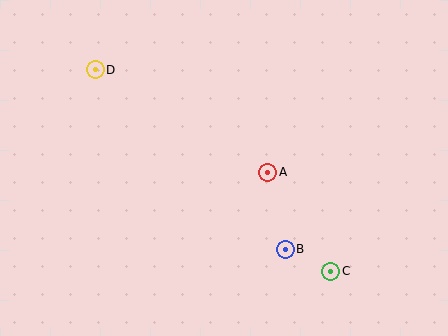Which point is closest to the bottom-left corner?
Point D is closest to the bottom-left corner.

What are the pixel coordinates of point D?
Point D is at (95, 70).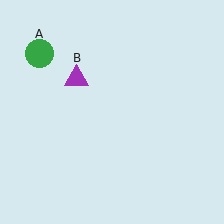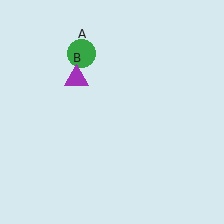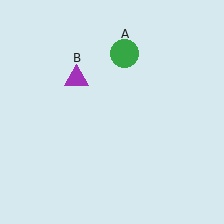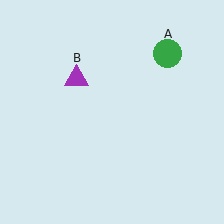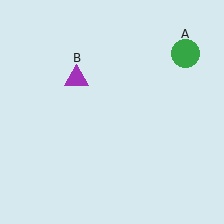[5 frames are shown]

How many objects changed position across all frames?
1 object changed position: green circle (object A).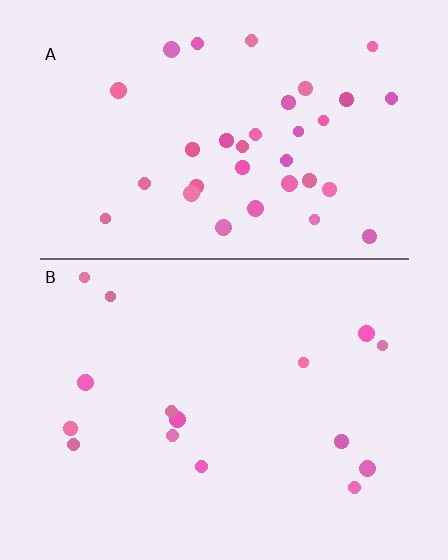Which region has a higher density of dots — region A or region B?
A (the top).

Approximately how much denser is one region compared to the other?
Approximately 2.2× — region A over region B.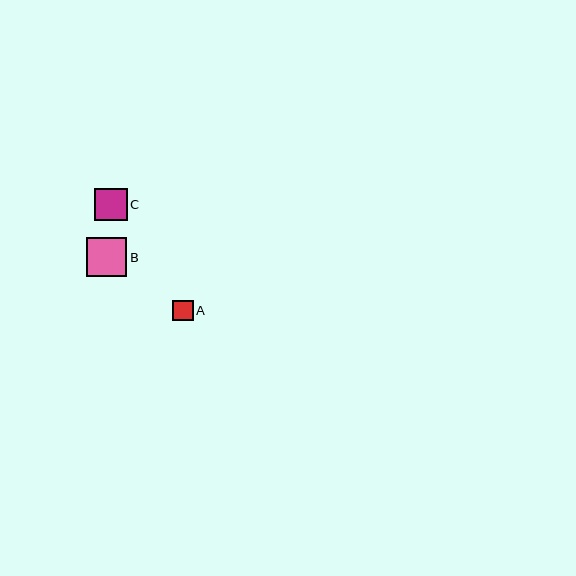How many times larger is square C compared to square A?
Square C is approximately 1.6 times the size of square A.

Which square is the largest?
Square B is the largest with a size of approximately 40 pixels.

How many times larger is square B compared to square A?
Square B is approximately 1.9 times the size of square A.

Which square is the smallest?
Square A is the smallest with a size of approximately 20 pixels.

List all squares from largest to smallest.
From largest to smallest: B, C, A.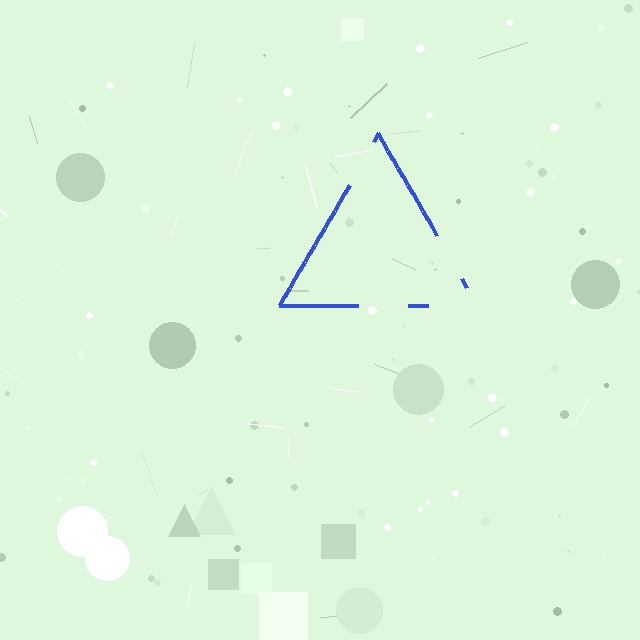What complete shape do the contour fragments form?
The contour fragments form a triangle.